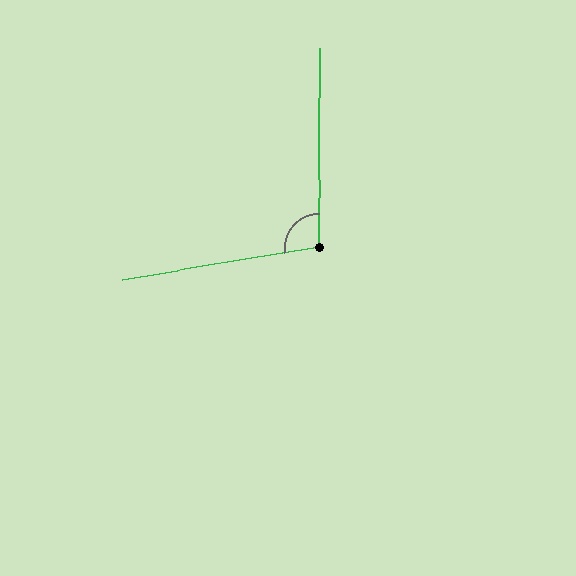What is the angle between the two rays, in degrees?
Approximately 100 degrees.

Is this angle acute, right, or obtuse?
It is obtuse.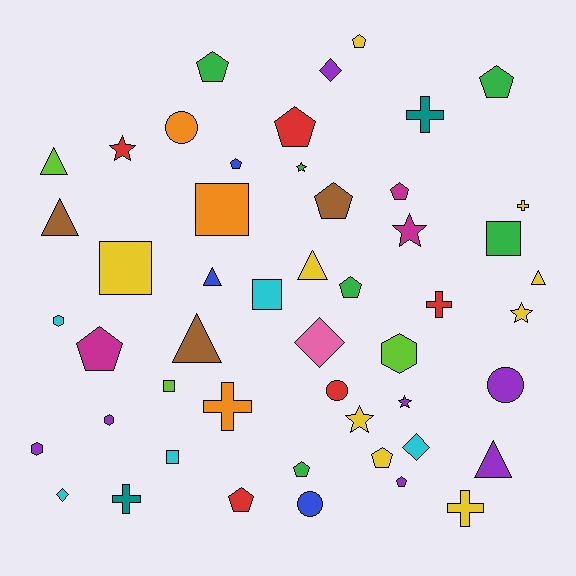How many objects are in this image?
There are 50 objects.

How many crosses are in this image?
There are 6 crosses.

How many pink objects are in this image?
There is 1 pink object.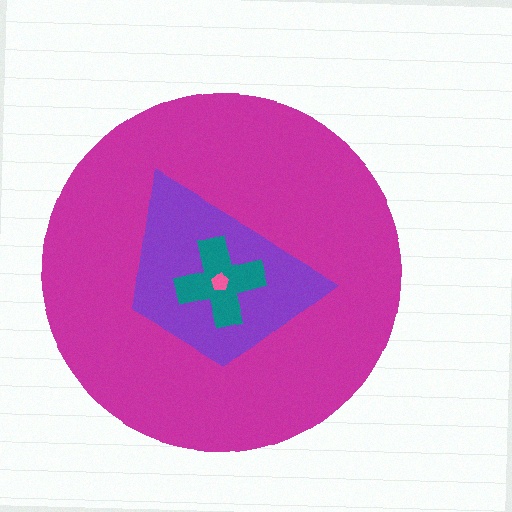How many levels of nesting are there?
4.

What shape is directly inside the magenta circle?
The purple trapezoid.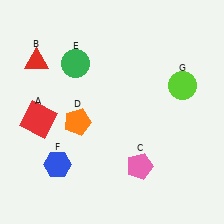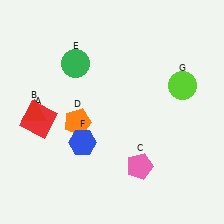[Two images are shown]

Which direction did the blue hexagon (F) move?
The blue hexagon (F) moved right.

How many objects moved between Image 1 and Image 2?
2 objects moved between the two images.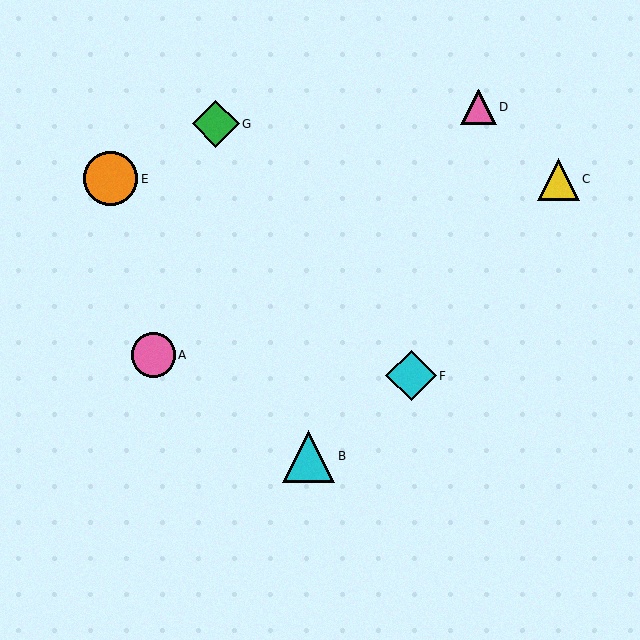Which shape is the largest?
The orange circle (labeled E) is the largest.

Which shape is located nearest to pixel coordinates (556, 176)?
The yellow triangle (labeled C) at (558, 179) is nearest to that location.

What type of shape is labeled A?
Shape A is a pink circle.